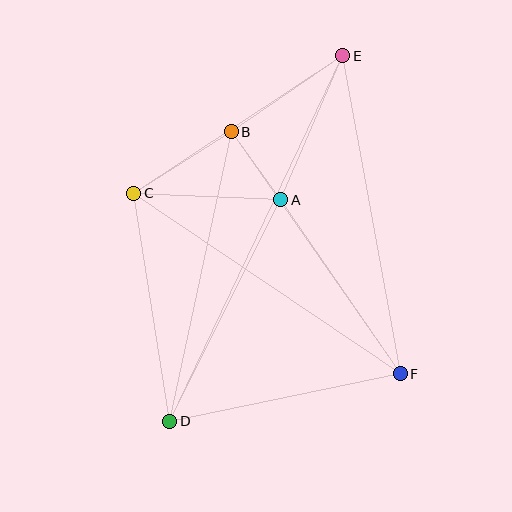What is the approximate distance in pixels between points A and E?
The distance between A and E is approximately 157 pixels.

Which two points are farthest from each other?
Points D and E are farthest from each other.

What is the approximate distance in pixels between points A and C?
The distance between A and C is approximately 147 pixels.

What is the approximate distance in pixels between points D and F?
The distance between D and F is approximately 235 pixels.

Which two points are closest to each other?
Points A and B are closest to each other.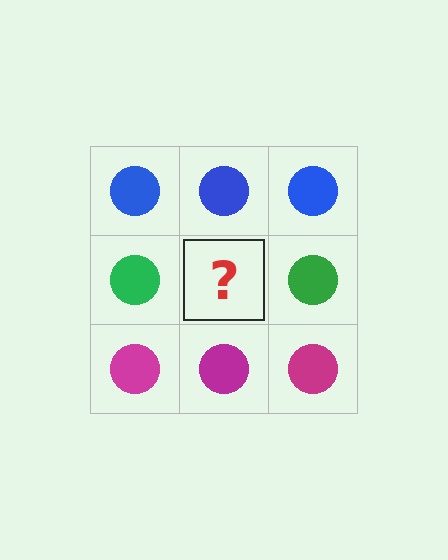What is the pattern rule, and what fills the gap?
The rule is that each row has a consistent color. The gap should be filled with a green circle.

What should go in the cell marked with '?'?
The missing cell should contain a green circle.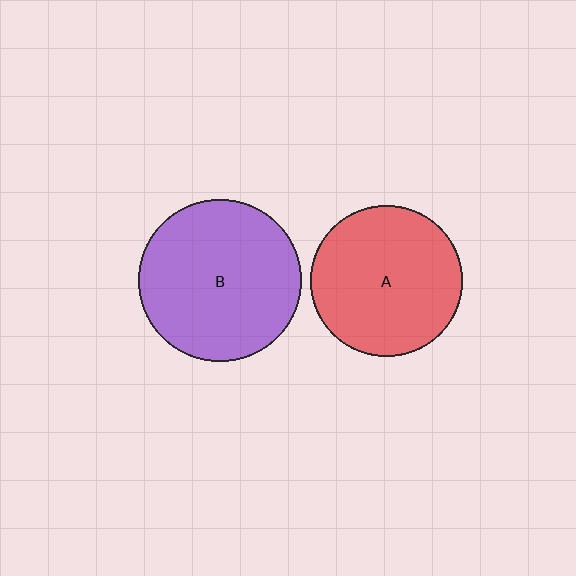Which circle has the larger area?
Circle B (purple).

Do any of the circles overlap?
No, none of the circles overlap.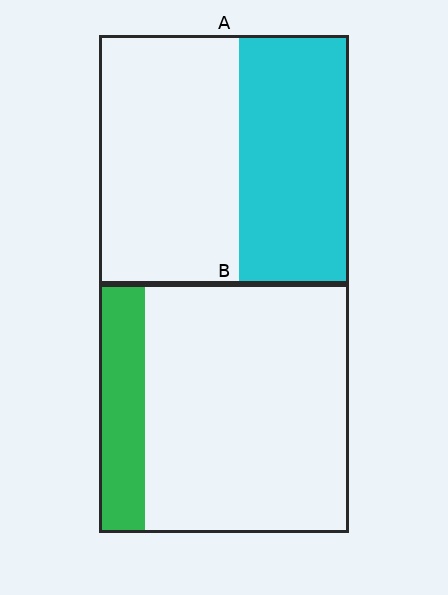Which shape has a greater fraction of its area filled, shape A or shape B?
Shape A.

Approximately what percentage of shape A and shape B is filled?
A is approximately 45% and B is approximately 20%.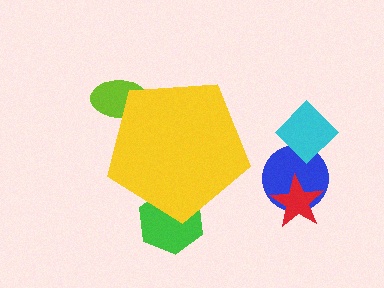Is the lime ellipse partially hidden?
Yes, the lime ellipse is partially hidden behind the yellow pentagon.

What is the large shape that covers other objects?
A yellow pentagon.